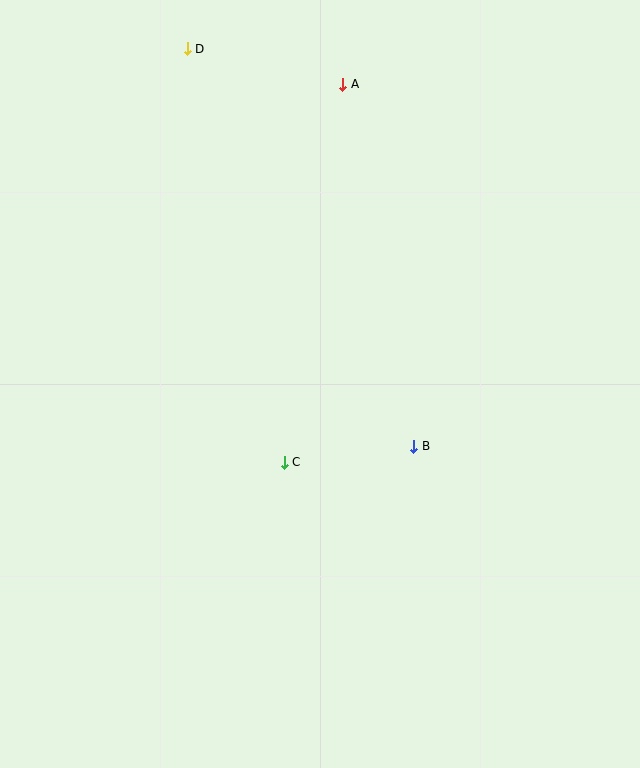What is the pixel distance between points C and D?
The distance between C and D is 425 pixels.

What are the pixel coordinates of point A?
Point A is at (343, 84).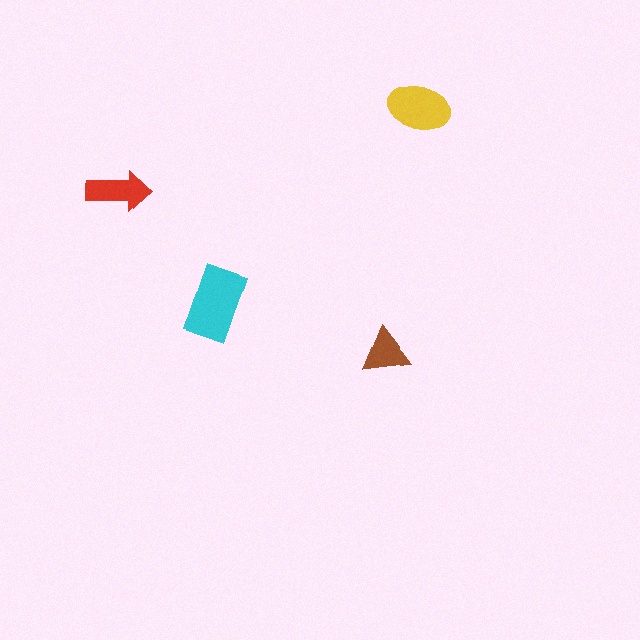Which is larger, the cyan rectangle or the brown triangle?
The cyan rectangle.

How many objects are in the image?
There are 4 objects in the image.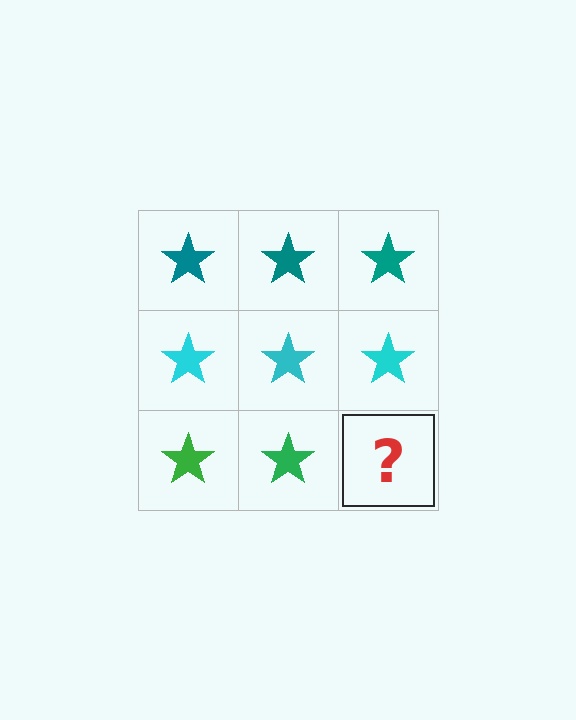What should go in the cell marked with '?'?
The missing cell should contain a green star.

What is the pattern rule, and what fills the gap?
The rule is that each row has a consistent color. The gap should be filled with a green star.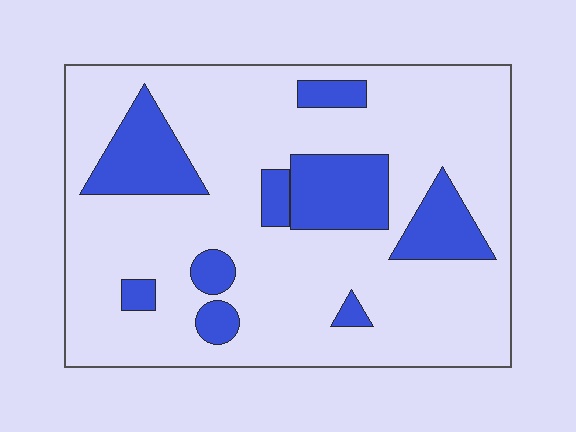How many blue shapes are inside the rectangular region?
9.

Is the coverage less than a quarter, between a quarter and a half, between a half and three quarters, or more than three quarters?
Less than a quarter.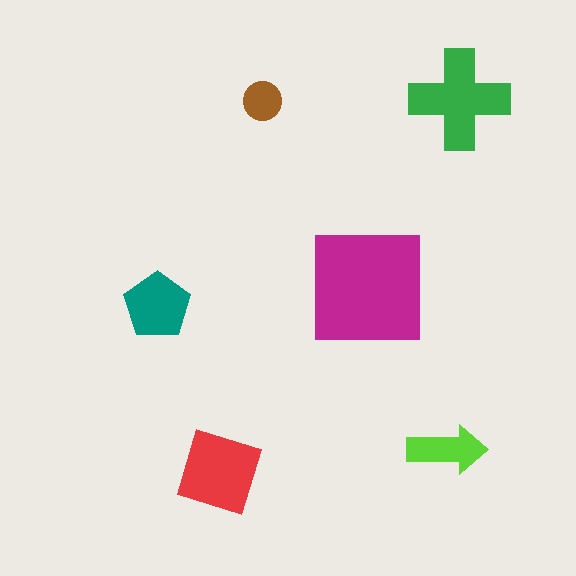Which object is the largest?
The magenta square.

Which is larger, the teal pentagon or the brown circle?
The teal pentagon.